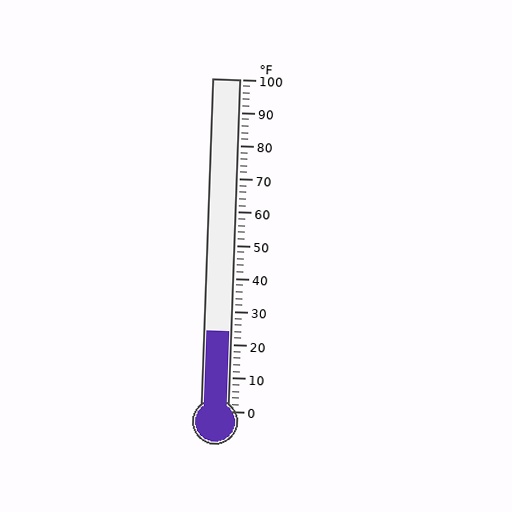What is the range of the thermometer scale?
The thermometer scale ranges from 0°F to 100°F.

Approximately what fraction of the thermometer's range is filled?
The thermometer is filled to approximately 25% of its range.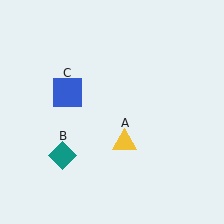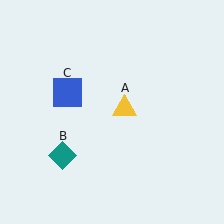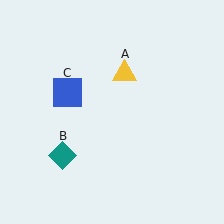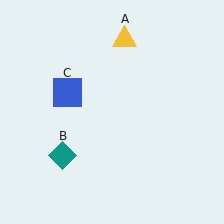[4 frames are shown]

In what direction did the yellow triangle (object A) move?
The yellow triangle (object A) moved up.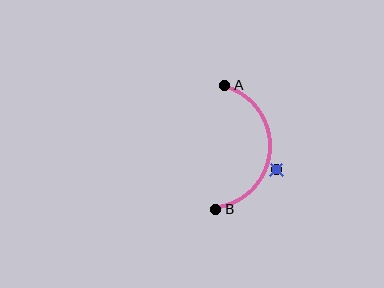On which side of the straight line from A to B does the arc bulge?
The arc bulges to the right of the straight line connecting A and B.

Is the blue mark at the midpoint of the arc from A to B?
No — the blue mark does not lie on the arc at all. It sits slightly outside the curve.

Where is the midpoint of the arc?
The arc midpoint is the point on the curve farthest from the straight line joining A and B. It sits to the right of that line.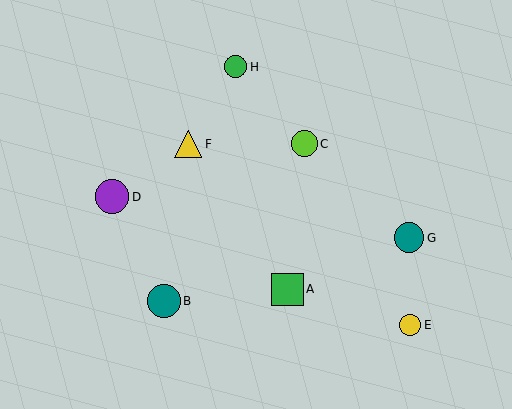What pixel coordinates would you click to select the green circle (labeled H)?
Click at (236, 67) to select the green circle H.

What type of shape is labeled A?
Shape A is a green square.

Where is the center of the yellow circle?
The center of the yellow circle is at (410, 325).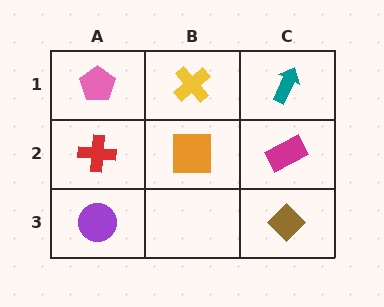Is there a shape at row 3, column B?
No, that cell is empty.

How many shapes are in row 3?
2 shapes.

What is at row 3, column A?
A purple circle.